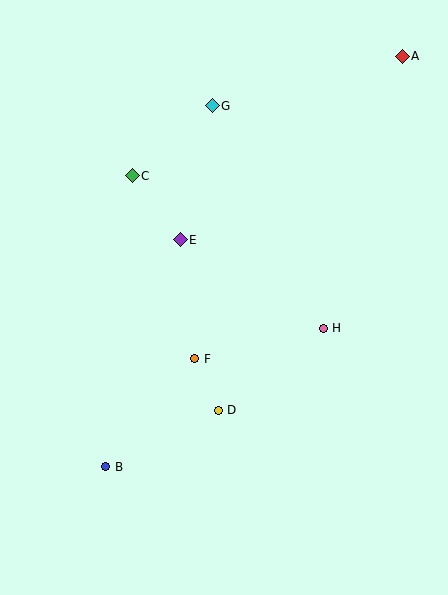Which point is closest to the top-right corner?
Point A is closest to the top-right corner.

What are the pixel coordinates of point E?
Point E is at (180, 240).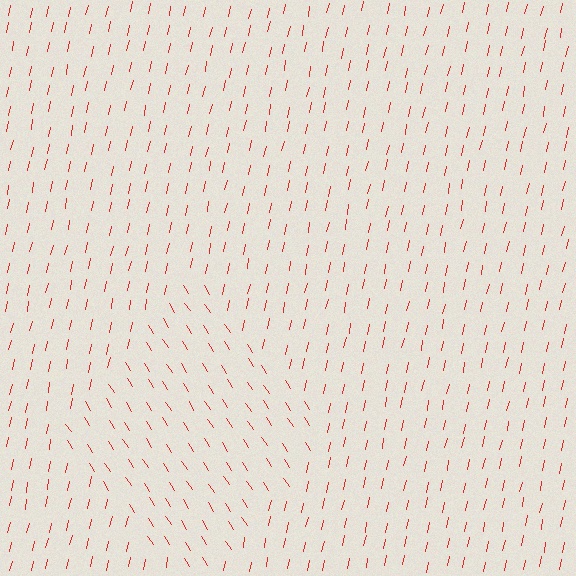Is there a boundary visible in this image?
Yes, there is a texture boundary formed by a change in line orientation.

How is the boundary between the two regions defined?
The boundary is defined purely by a change in line orientation (approximately 45 degrees difference). All lines are the same color and thickness.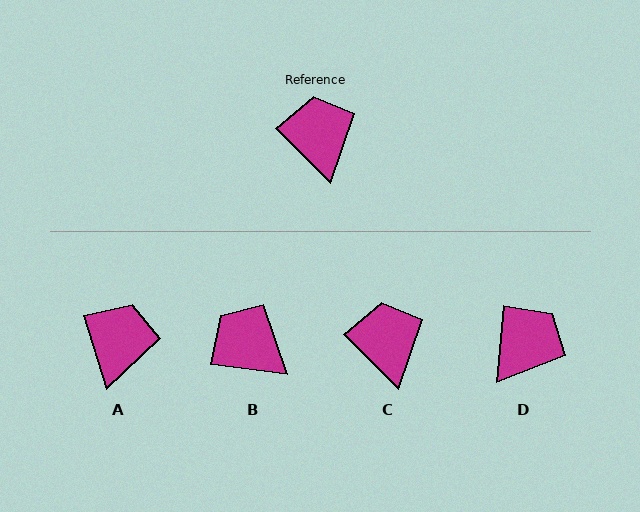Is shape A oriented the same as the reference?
No, it is off by about 28 degrees.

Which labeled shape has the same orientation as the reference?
C.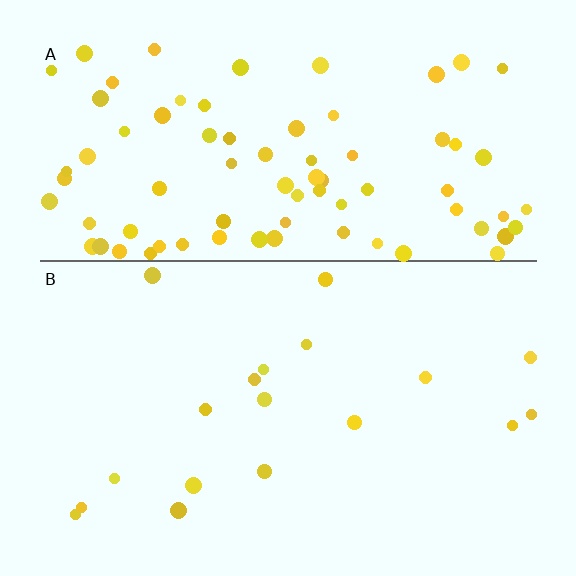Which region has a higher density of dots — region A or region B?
A (the top).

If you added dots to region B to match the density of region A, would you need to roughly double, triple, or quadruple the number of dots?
Approximately quadruple.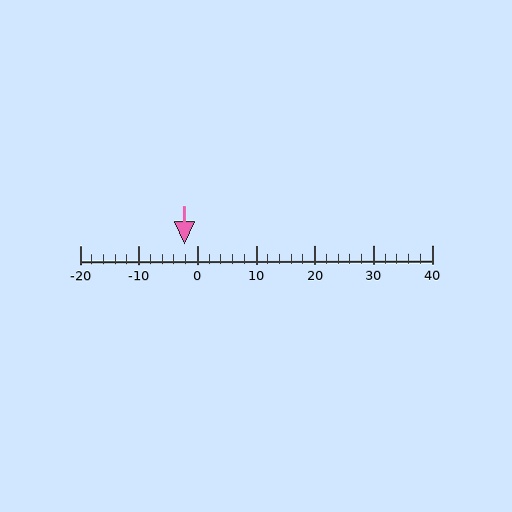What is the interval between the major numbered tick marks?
The major tick marks are spaced 10 units apart.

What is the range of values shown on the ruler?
The ruler shows values from -20 to 40.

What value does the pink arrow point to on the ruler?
The pink arrow points to approximately -2.